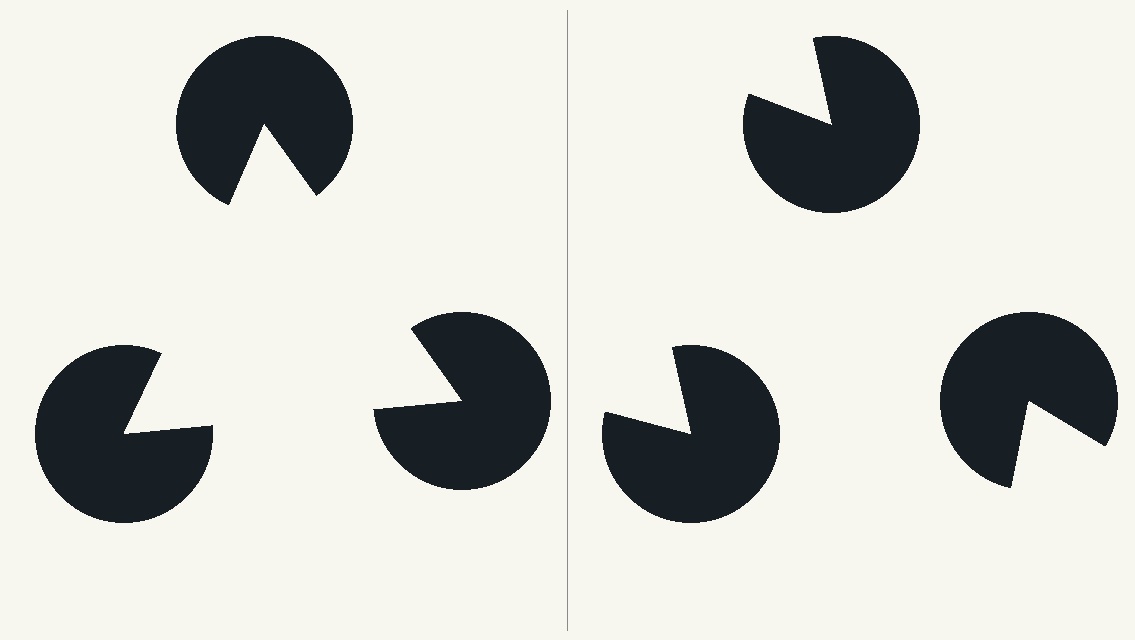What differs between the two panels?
The pac-man discs are positioned identically on both sides; only the wedge orientations differ. On the left they align to a triangle; on the right they are misaligned.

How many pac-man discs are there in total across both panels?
6 — 3 on each side.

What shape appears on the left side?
An illusory triangle.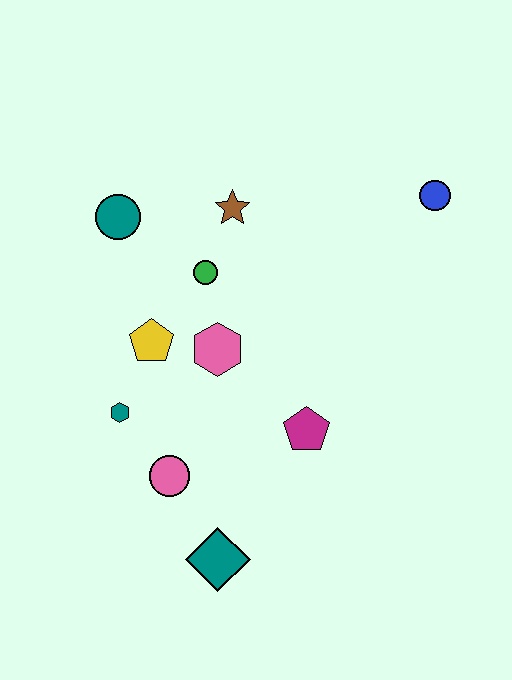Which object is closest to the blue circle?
The brown star is closest to the blue circle.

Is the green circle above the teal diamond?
Yes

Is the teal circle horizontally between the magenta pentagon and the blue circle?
No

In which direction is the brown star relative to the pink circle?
The brown star is above the pink circle.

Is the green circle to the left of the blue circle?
Yes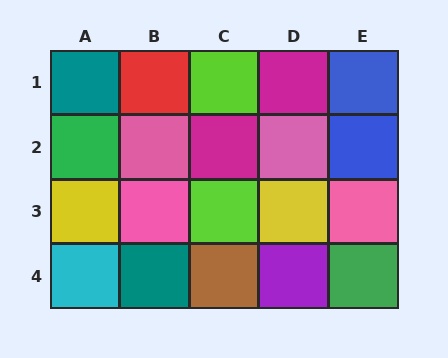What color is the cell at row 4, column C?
Brown.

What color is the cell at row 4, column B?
Teal.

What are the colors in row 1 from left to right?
Teal, red, lime, magenta, blue.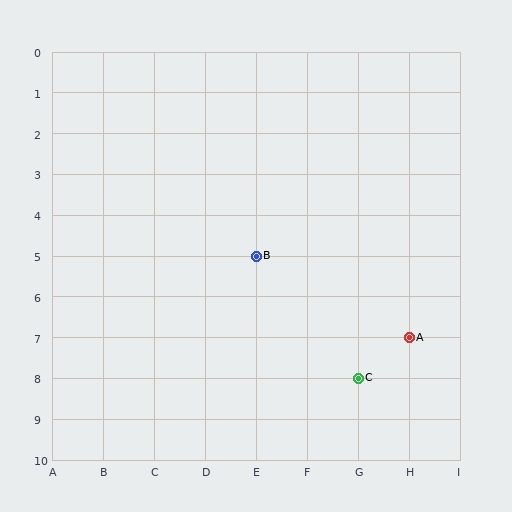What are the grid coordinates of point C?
Point C is at grid coordinates (G, 8).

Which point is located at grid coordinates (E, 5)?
Point B is at (E, 5).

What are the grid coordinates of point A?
Point A is at grid coordinates (H, 7).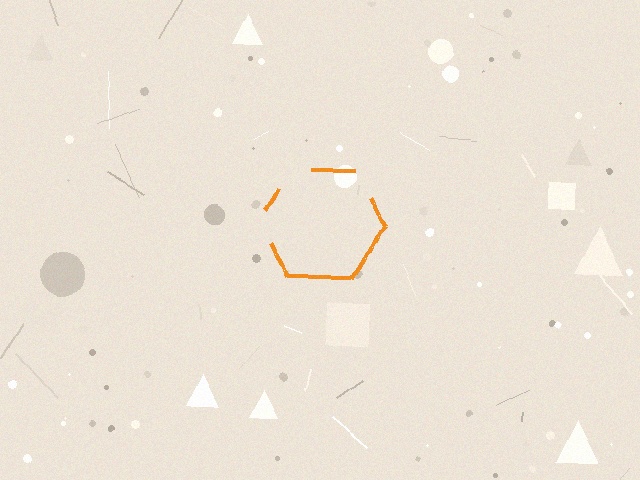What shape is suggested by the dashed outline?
The dashed outline suggests a hexagon.